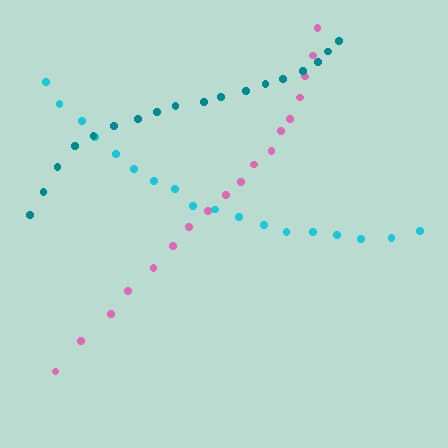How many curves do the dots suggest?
There are 3 distinct paths.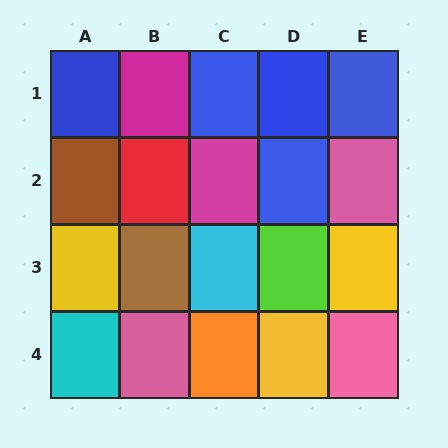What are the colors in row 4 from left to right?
Cyan, pink, orange, yellow, pink.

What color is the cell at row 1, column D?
Blue.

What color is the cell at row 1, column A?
Blue.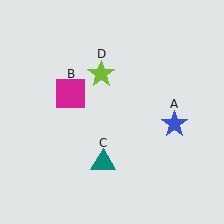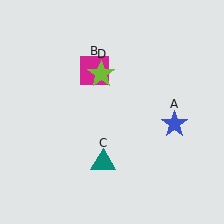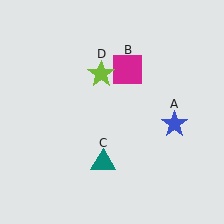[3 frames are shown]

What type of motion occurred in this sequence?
The magenta square (object B) rotated clockwise around the center of the scene.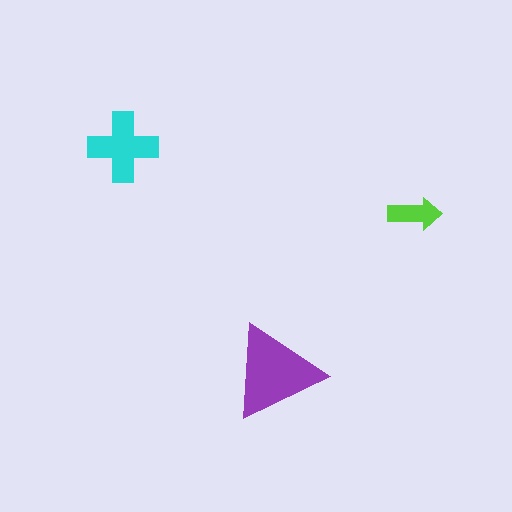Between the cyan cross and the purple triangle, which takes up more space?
The purple triangle.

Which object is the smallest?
The lime arrow.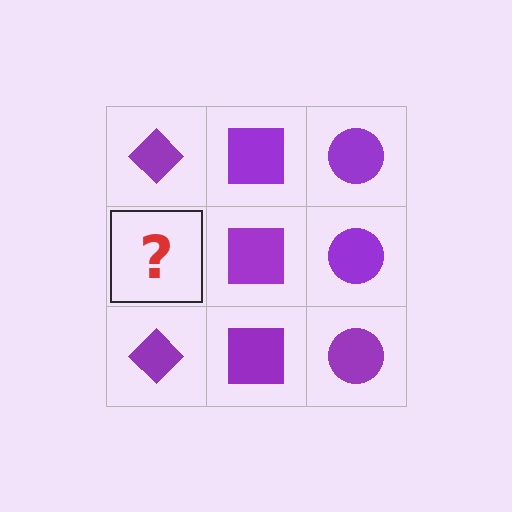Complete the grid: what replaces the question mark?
The question mark should be replaced with a purple diamond.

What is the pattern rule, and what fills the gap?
The rule is that each column has a consistent shape. The gap should be filled with a purple diamond.